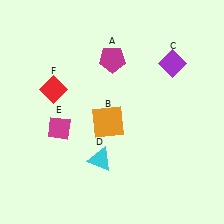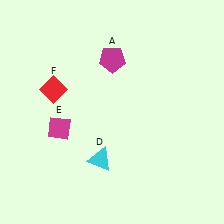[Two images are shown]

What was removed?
The orange square (B), the purple diamond (C) were removed in Image 2.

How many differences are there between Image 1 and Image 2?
There are 2 differences between the two images.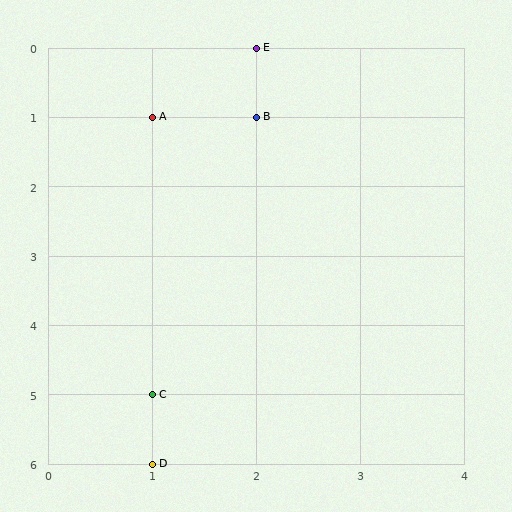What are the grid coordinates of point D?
Point D is at grid coordinates (1, 6).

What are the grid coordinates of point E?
Point E is at grid coordinates (2, 0).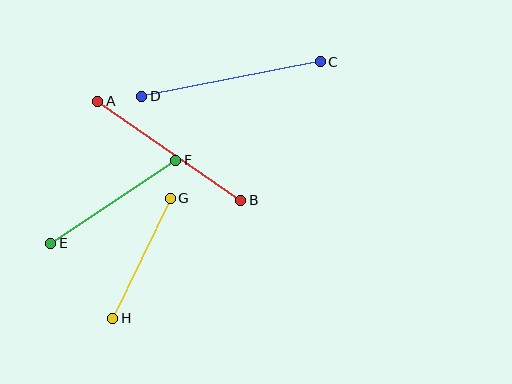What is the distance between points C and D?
The distance is approximately 182 pixels.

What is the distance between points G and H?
The distance is approximately 133 pixels.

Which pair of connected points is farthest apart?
Points C and D are farthest apart.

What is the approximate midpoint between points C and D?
The midpoint is at approximately (231, 79) pixels.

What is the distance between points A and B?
The distance is approximately 174 pixels.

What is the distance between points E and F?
The distance is approximately 150 pixels.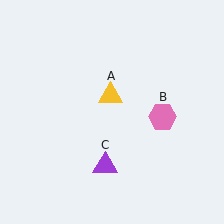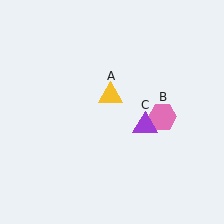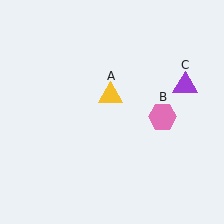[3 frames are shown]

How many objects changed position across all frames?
1 object changed position: purple triangle (object C).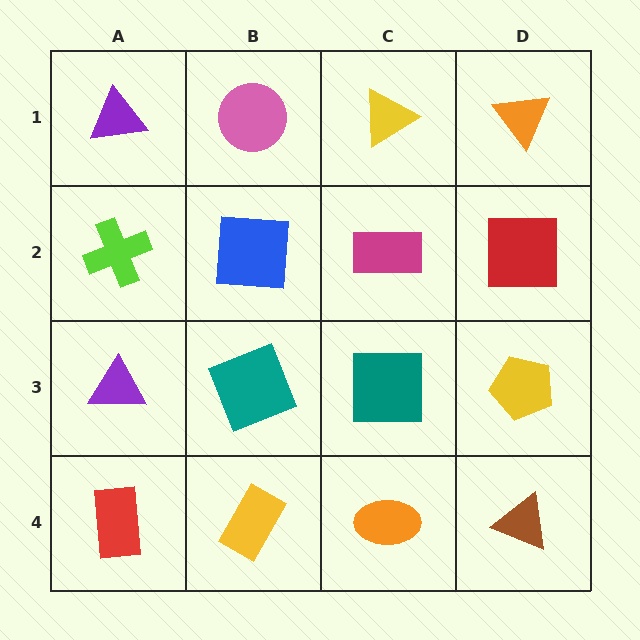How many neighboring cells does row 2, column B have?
4.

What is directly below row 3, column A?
A red rectangle.